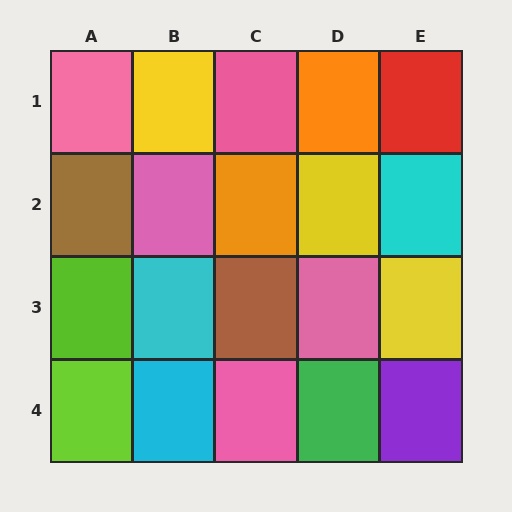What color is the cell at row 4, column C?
Pink.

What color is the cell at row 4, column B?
Cyan.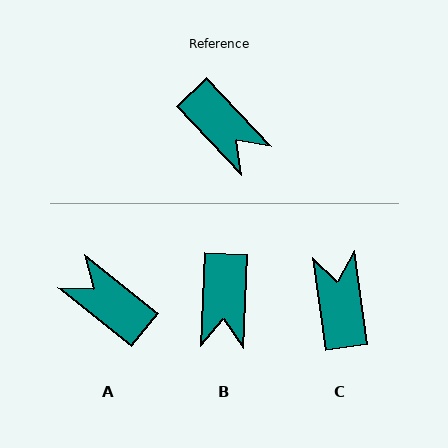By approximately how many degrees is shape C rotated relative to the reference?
Approximately 145 degrees counter-clockwise.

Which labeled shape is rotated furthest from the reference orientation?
A, about 172 degrees away.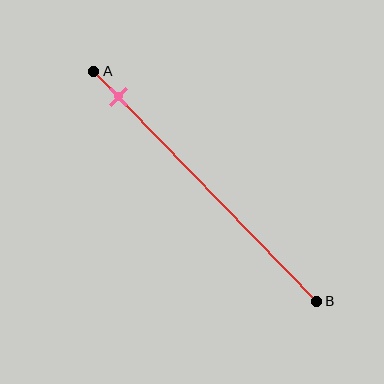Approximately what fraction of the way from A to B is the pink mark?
The pink mark is approximately 10% of the way from A to B.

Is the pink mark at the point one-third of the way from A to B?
No, the mark is at about 10% from A, not at the 33% one-third point.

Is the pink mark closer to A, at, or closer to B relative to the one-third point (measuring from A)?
The pink mark is closer to point A than the one-third point of segment AB.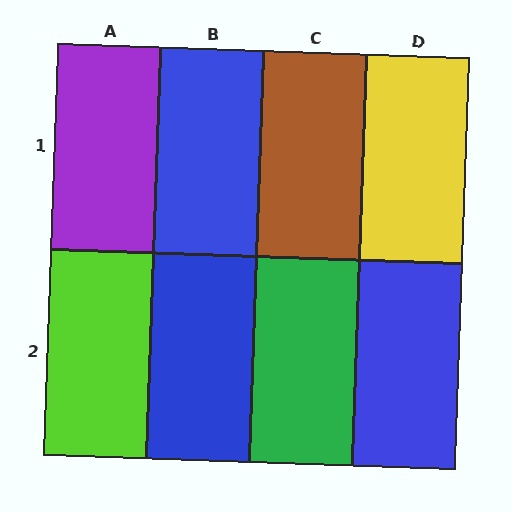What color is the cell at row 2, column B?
Blue.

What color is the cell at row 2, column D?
Blue.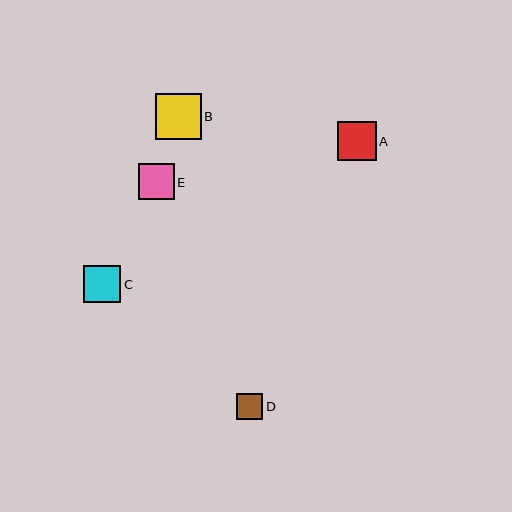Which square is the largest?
Square B is the largest with a size of approximately 46 pixels.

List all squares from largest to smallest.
From largest to smallest: B, A, C, E, D.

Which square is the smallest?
Square D is the smallest with a size of approximately 27 pixels.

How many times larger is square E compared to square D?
Square E is approximately 1.4 times the size of square D.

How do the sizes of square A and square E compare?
Square A and square E are approximately the same size.